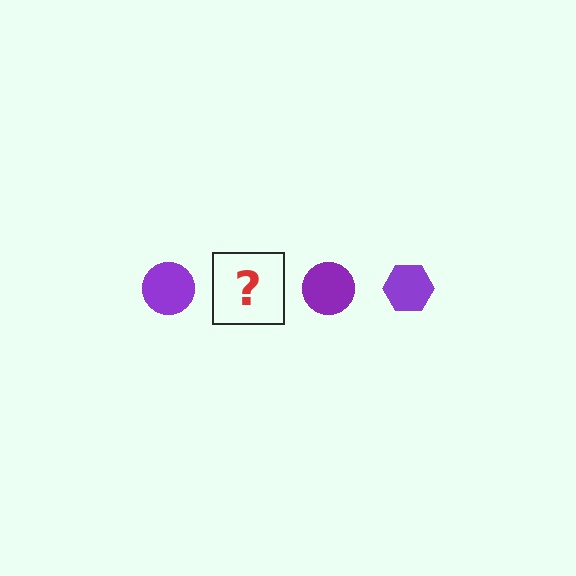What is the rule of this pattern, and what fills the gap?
The rule is that the pattern cycles through circle, hexagon shapes in purple. The gap should be filled with a purple hexagon.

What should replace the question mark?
The question mark should be replaced with a purple hexagon.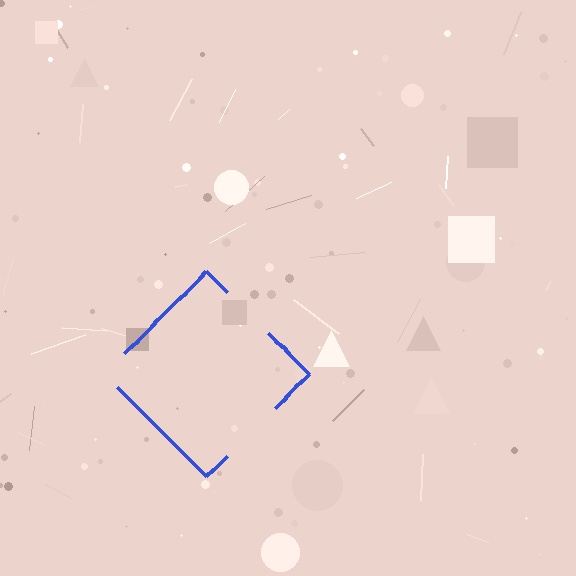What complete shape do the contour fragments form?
The contour fragments form a diamond.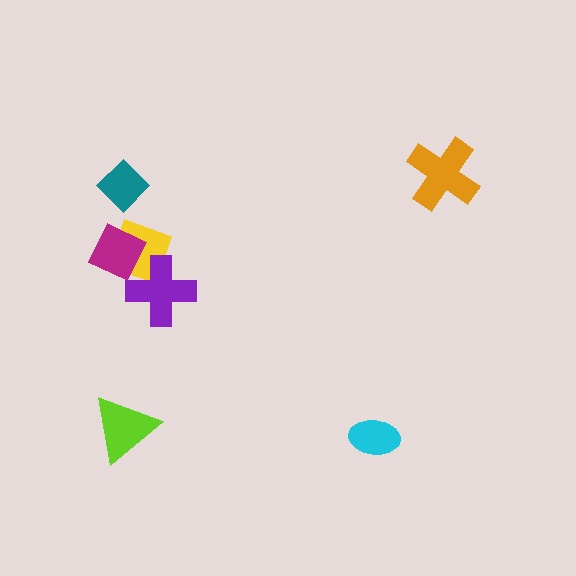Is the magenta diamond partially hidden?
Yes, it is partially covered by another shape.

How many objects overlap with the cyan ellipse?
0 objects overlap with the cyan ellipse.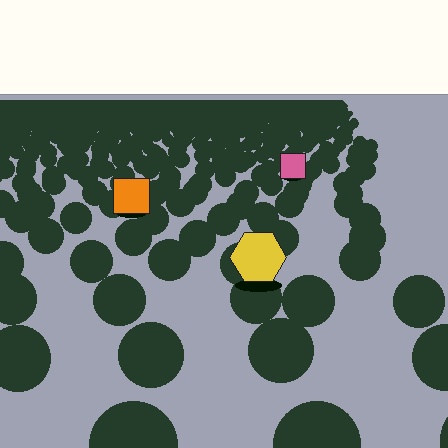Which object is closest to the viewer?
The yellow hexagon is closest. The texture marks near it are larger and more spread out.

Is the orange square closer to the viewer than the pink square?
Yes. The orange square is closer — you can tell from the texture gradient: the ground texture is coarser near it.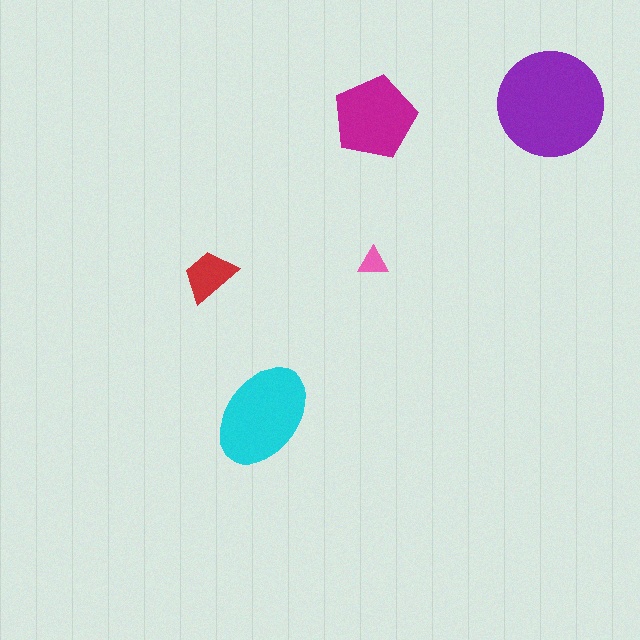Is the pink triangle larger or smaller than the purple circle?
Smaller.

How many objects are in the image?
There are 5 objects in the image.